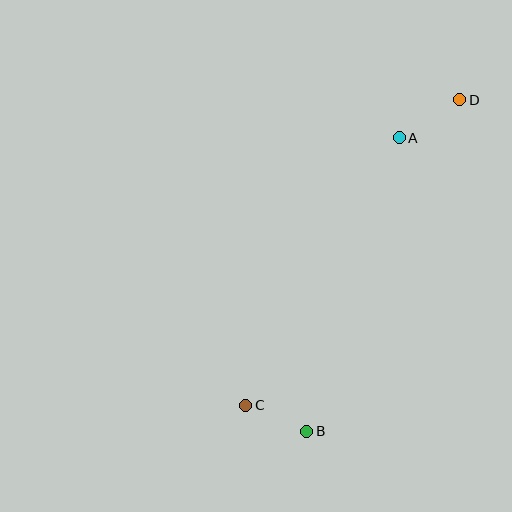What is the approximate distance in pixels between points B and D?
The distance between B and D is approximately 365 pixels.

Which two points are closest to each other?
Points B and C are closest to each other.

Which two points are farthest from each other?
Points C and D are farthest from each other.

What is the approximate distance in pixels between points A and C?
The distance between A and C is approximately 308 pixels.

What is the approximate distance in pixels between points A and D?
The distance between A and D is approximately 72 pixels.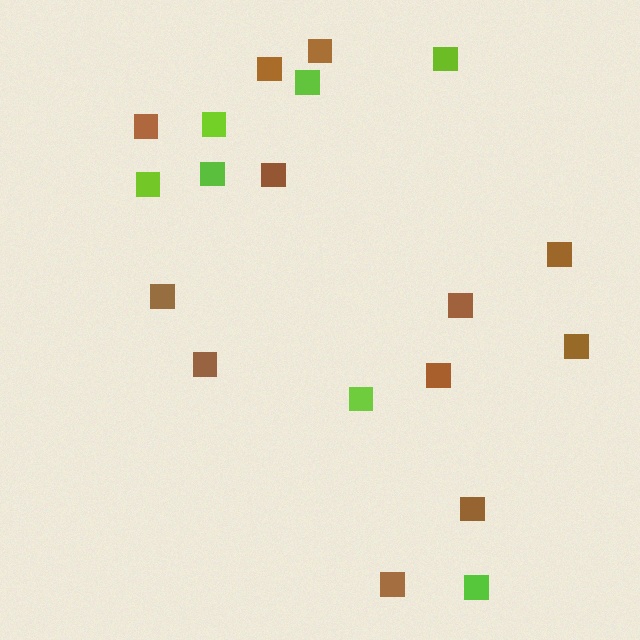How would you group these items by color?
There are 2 groups: one group of brown squares (12) and one group of lime squares (7).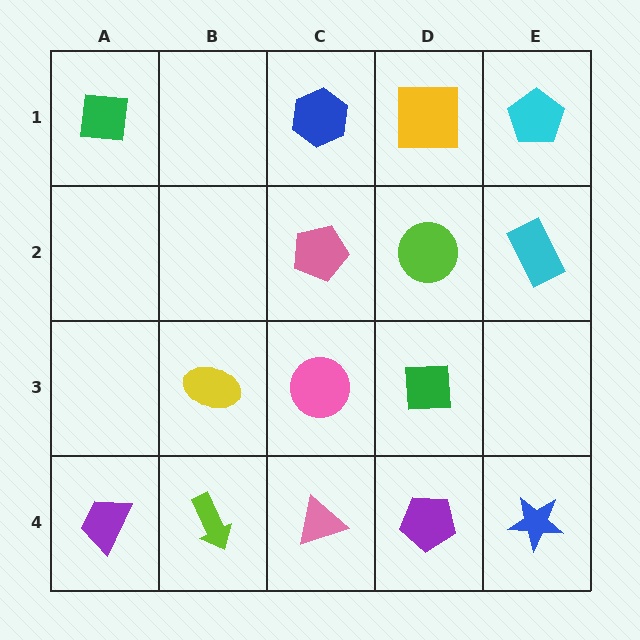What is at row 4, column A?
A purple trapezoid.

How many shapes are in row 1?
4 shapes.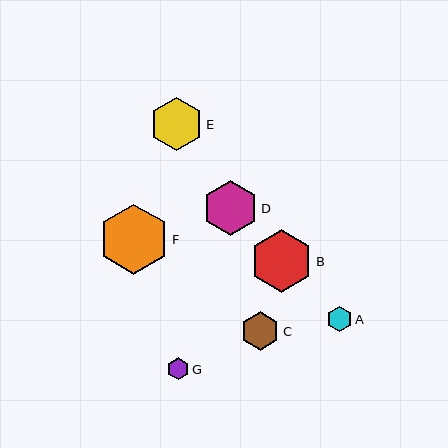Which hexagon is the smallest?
Hexagon G is the smallest with a size of approximately 22 pixels.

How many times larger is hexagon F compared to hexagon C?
Hexagon F is approximately 1.8 times the size of hexagon C.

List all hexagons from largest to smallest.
From largest to smallest: F, B, D, E, C, A, G.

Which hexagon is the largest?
Hexagon F is the largest with a size of approximately 70 pixels.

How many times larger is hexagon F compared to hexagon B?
Hexagon F is approximately 1.1 times the size of hexagon B.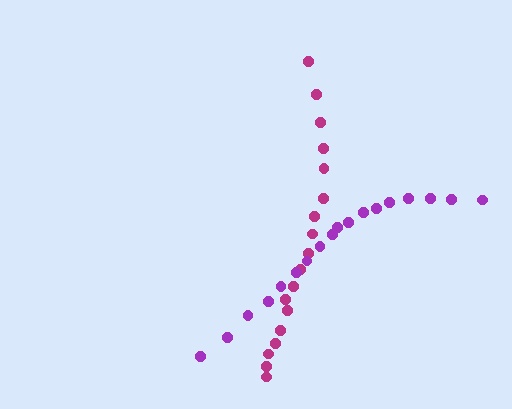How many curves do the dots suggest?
There are 2 distinct paths.